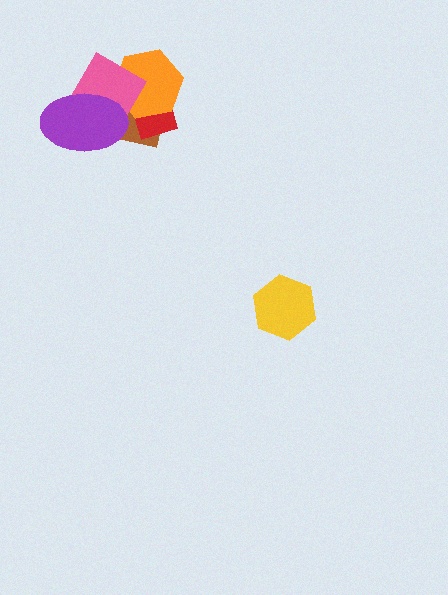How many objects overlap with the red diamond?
3 objects overlap with the red diamond.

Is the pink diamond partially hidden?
Yes, it is partially covered by another shape.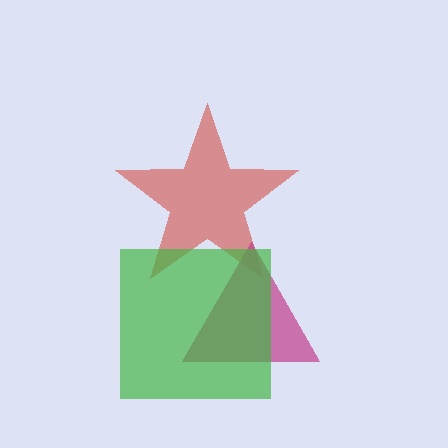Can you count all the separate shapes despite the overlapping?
Yes, there are 3 separate shapes.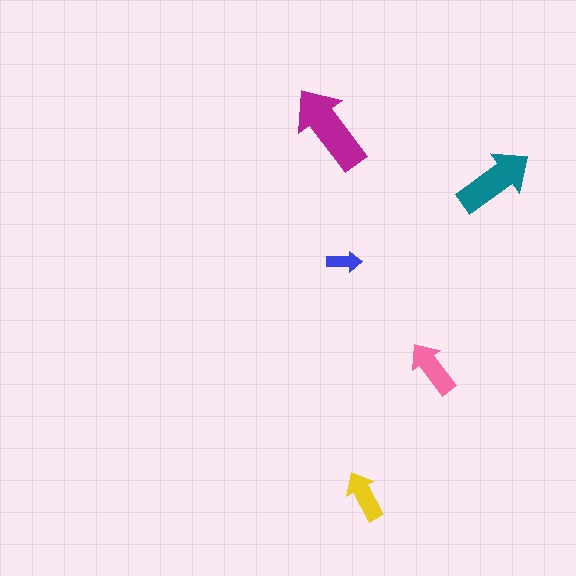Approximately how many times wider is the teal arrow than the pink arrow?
About 1.5 times wider.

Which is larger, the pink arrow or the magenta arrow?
The magenta one.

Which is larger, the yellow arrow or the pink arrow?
The pink one.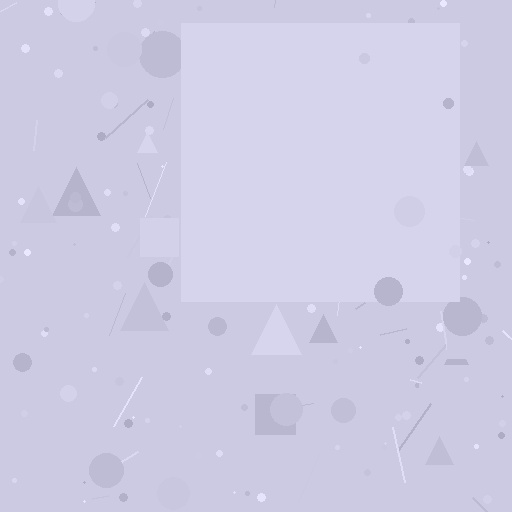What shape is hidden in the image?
A square is hidden in the image.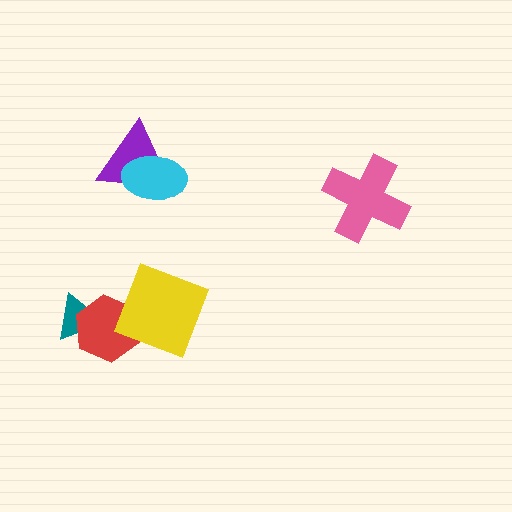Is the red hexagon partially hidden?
Yes, it is partially covered by another shape.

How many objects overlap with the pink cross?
0 objects overlap with the pink cross.